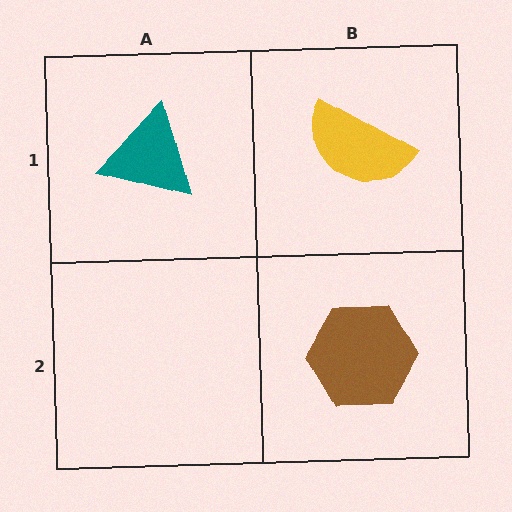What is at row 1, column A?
A teal triangle.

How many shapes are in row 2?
1 shape.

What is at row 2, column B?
A brown hexagon.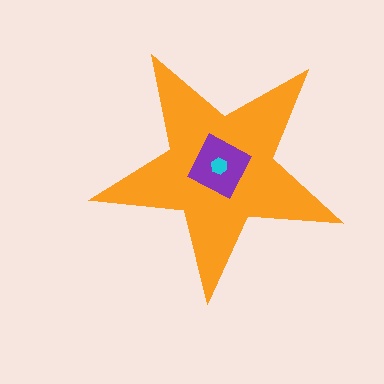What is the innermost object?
The cyan hexagon.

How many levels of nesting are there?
3.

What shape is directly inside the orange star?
The purple diamond.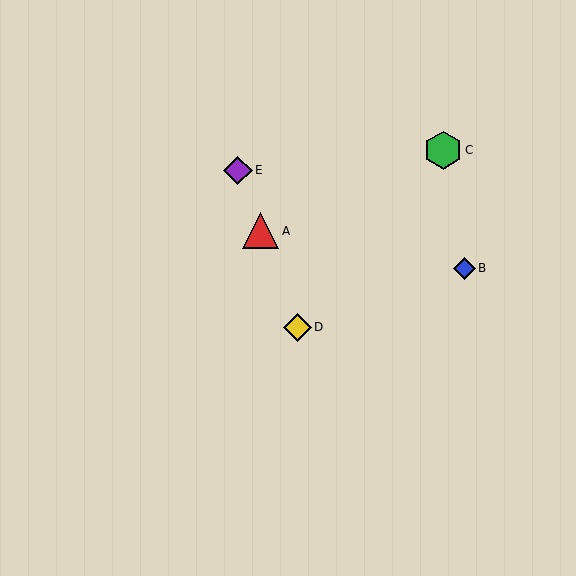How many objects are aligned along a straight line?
3 objects (A, D, E) are aligned along a straight line.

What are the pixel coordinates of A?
Object A is at (261, 231).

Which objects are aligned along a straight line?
Objects A, D, E are aligned along a straight line.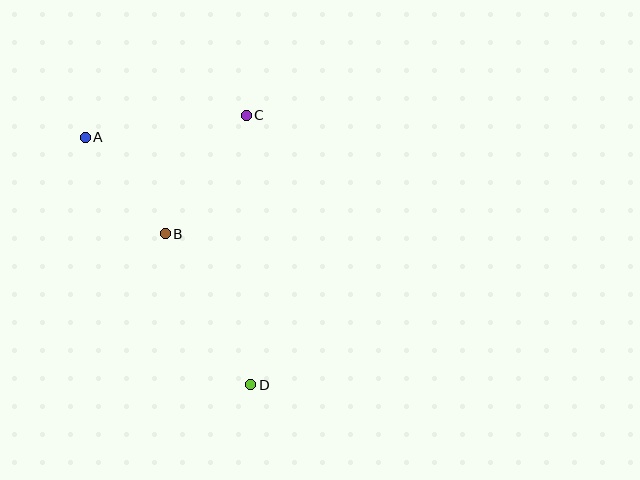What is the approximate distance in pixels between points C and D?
The distance between C and D is approximately 270 pixels.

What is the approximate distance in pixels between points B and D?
The distance between B and D is approximately 174 pixels.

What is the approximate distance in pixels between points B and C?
The distance between B and C is approximately 143 pixels.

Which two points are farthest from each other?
Points A and D are farthest from each other.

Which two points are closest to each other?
Points A and B are closest to each other.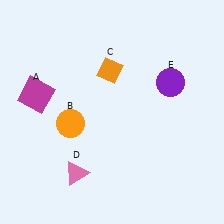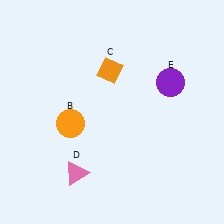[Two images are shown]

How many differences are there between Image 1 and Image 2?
There is 1 difference between the two images.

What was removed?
The magenta square (A) was removed in Image 2.